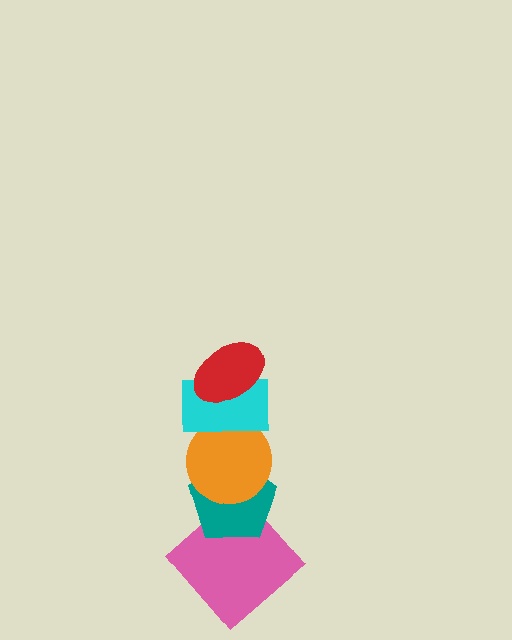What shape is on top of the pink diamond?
The teal pentagon is on top of the pink diamond.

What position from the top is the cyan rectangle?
The cyan rectangle is 2nd from the top.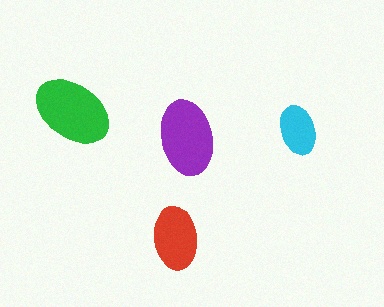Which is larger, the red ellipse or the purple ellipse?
The purple one.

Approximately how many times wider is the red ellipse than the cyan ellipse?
About 1.5 times wider.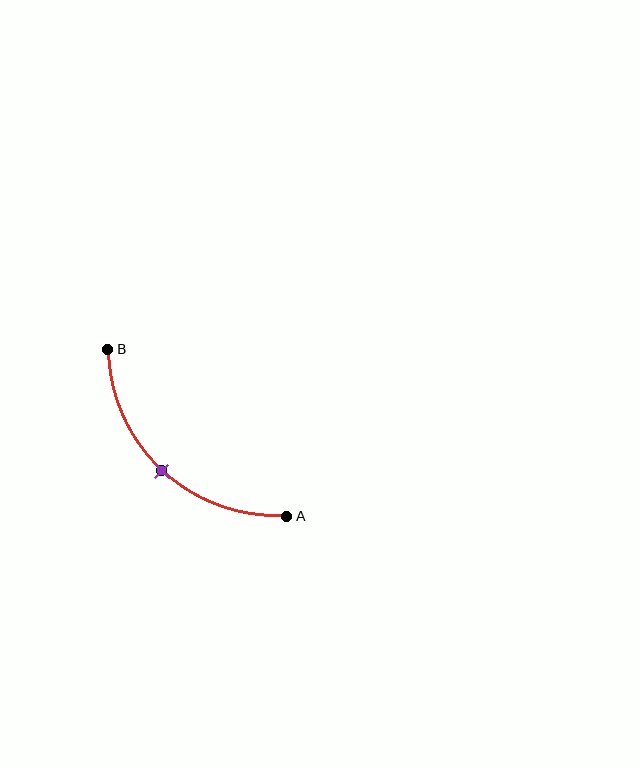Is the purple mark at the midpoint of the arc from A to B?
Yes. The purple mark lies on the arc at equal arc-length from both A and B — it is the arc midpoint.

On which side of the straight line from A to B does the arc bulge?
The arc bulges below and to the left of the straight line connecting A and B.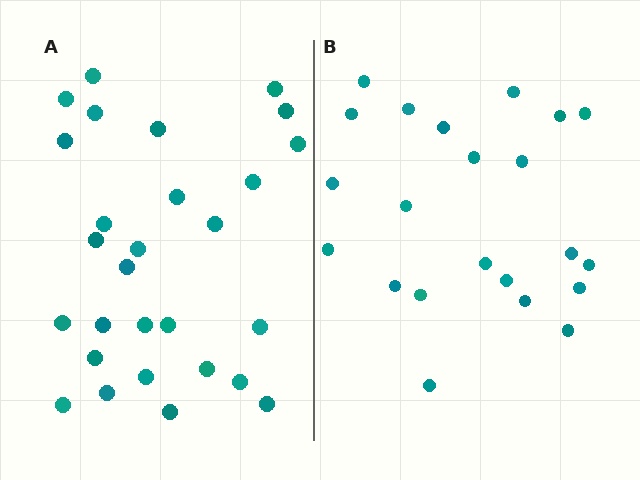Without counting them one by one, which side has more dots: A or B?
Region A (the left region) has more dots.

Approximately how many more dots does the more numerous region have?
Region A has about 6 more dots than region B.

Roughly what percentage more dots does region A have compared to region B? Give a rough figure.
About 25% more.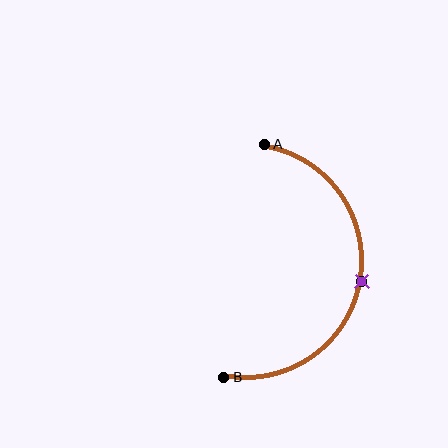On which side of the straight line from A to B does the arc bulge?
The arc bulges to the right of the straight line connecting A and B.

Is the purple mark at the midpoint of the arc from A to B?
Yes. The purple mark lies on the arc at equal arc-length from both A and B — it is the arc midpoint.